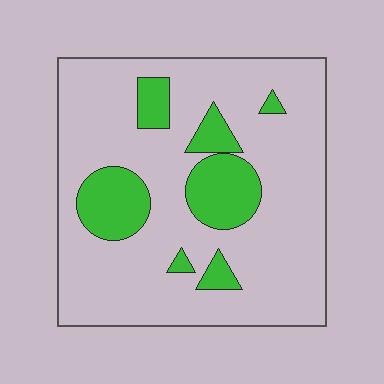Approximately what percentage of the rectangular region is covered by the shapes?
Approximately 20%.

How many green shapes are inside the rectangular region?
7.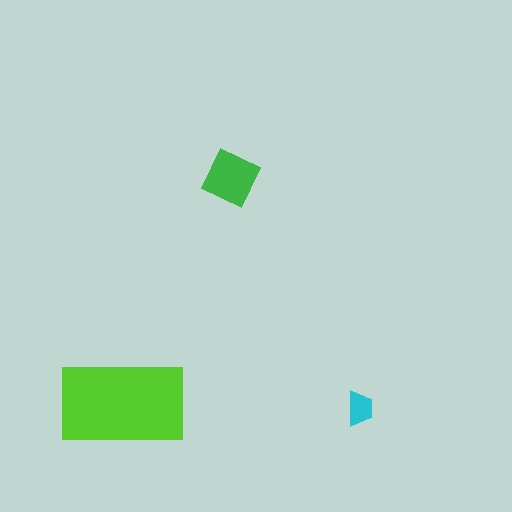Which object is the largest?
The lime rectangle.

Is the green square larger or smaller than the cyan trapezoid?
Larger.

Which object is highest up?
The green square is topmost.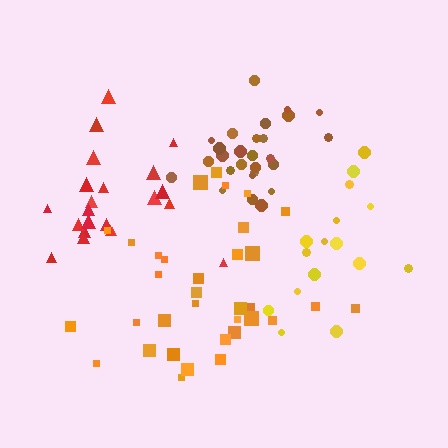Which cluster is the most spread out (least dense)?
Yellow.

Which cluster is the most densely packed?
Brown.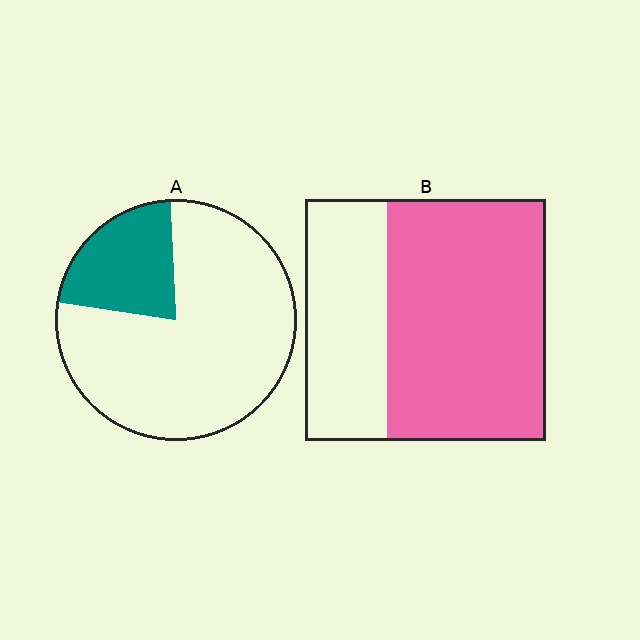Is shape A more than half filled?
No.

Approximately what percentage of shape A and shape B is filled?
A is approximately 20% and B is approximately 65%.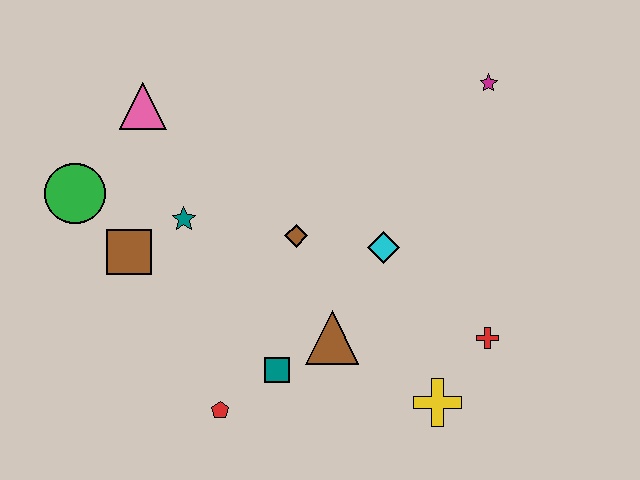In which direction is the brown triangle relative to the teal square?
The brown triangle is to the right of the teal square.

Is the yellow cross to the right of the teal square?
Yes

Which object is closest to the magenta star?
The cyan diamond is closest to the magenta star.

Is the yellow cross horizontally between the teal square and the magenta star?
Yes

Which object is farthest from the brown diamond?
The magenta star is farthest from the brown diamond.